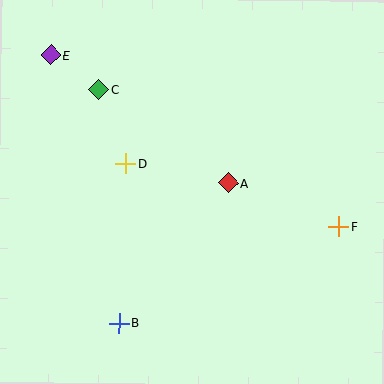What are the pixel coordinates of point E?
Point E is at (51, 55).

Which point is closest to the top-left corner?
Point E is closest to the top-left corner.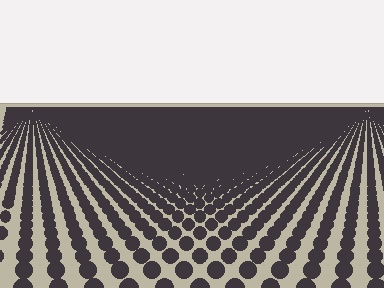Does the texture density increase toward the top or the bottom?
Density increases toward the top.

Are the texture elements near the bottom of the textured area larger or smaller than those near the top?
Larger. Near the bottom, elements are closer to the viewer and appear at a bigger on-screen size.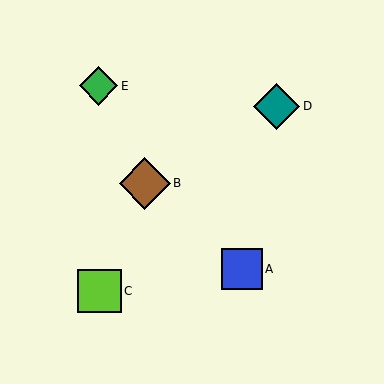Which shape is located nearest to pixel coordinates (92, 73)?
The green diamond (labeled E) at (99, 86) is nearest to that location.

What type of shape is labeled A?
Shape A is a blue square.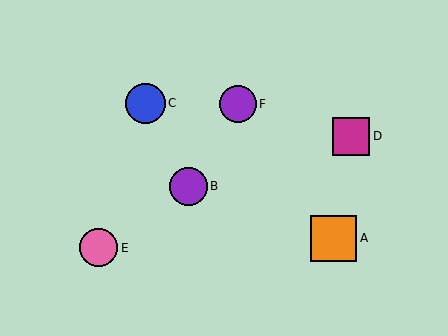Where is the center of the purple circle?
The center of the purple circle is at (188, 187).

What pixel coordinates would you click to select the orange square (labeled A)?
Click at (334, 238) to select the orange square A.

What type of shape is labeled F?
Shape F is a purple circle.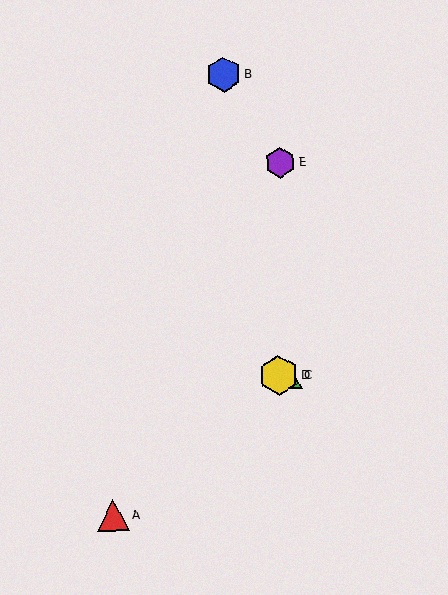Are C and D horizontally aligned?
Yes, both are at y≈375.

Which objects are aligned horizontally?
Objects C, D are aligned horizontally.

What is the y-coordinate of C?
Object C is at y≈375.